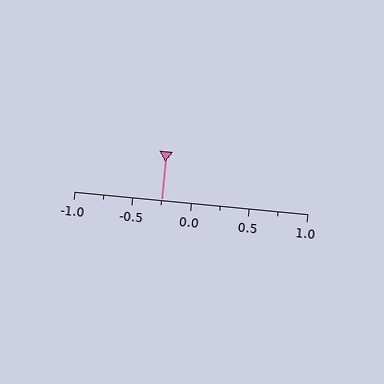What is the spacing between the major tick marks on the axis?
The major ticks are spaced 0.5 apart.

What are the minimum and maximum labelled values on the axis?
The axis runs from -1.0 to 1.0.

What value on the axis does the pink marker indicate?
The marker indicates approximately -0.25.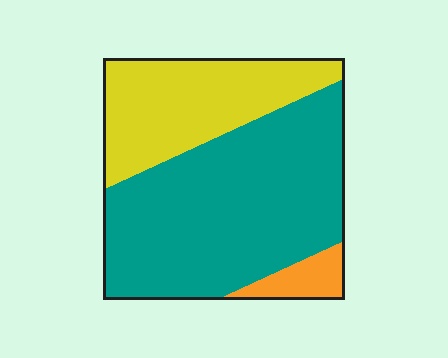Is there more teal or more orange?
Teal.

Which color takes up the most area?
Teal, at roughly 60%.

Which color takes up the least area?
Orange, at roughly 5%.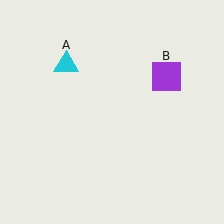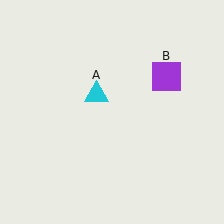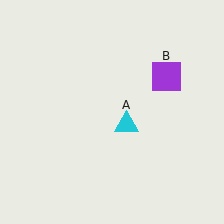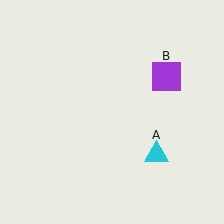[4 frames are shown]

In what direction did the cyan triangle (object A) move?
The cyan triangle (object A) moved down and to the right.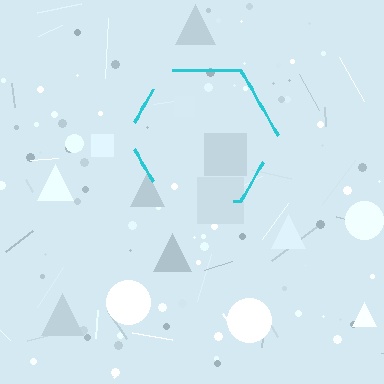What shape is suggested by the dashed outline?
The dashed outline suggests a hexagon.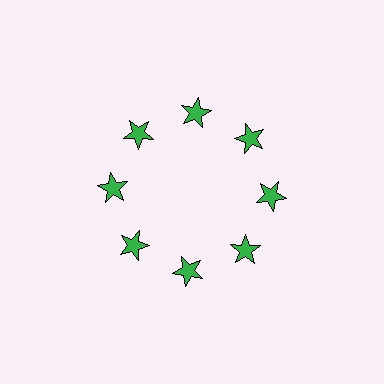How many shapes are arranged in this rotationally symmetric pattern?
There are 8 shapes, arranged in 8 groups of 1.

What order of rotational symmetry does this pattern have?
This pattern has 8-fold rotational symmetry.